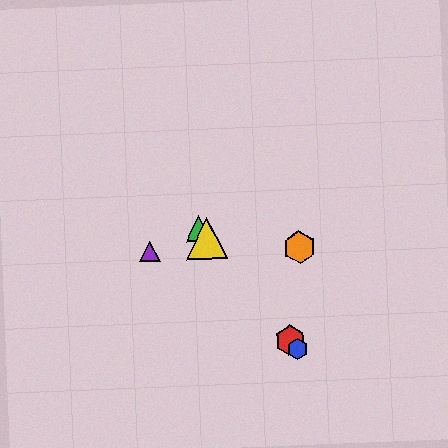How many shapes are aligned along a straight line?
4 shapes (the red hexagon, the blue hexagon, the green triangle, the yellow triangle) are aligned along a straight line.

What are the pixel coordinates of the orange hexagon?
The orange hexagon is at (300, 247).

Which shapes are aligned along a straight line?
The red hexagon, the blue hexagon, the green triangle, the yellow triangle are aligned along a straight line.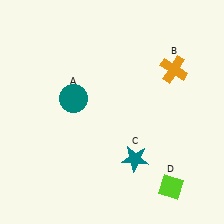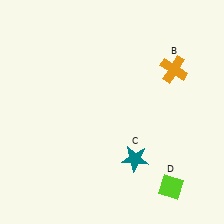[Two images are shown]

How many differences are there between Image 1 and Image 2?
There is 1 difference between the two images.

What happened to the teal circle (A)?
The teal circle (A) was removed in Image 2. It was in the top-left area of Image 1.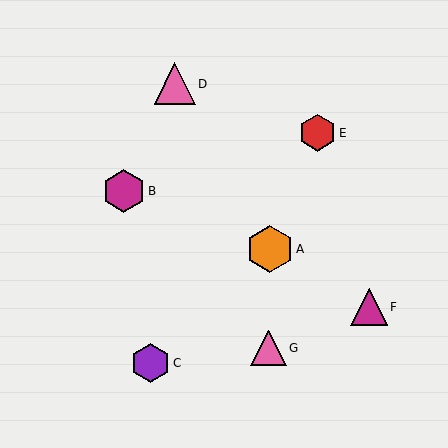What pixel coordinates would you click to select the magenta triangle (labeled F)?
Click at (369, 307) to select the magenta triangle F.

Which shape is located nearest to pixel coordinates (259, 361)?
The pink triangle (labeled G) at (268, 348) is nearest to that location.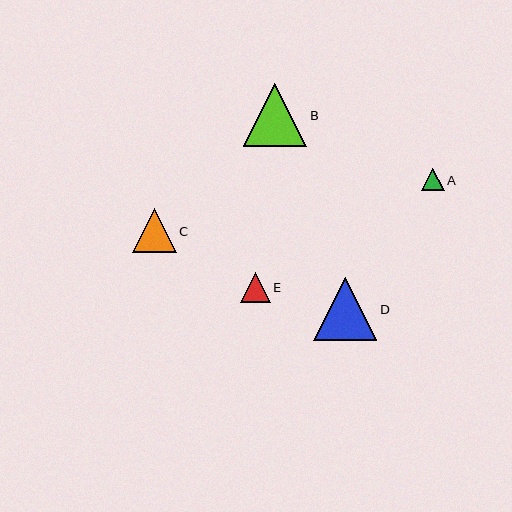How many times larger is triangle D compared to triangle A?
Triangle D is approximately 2.8 times the size of triangle A.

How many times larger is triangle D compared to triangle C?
Triangle D is approximately 1.4 times the size of triangle C.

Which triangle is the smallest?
Triangle A is the smallest with a size of approximately 23 pixels.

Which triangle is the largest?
Triangle D is the largest with a size of approximately 63 pixels.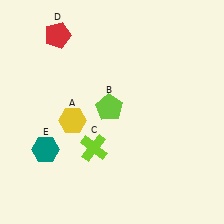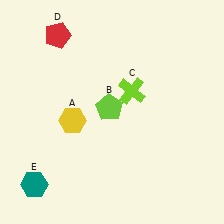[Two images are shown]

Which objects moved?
The objects that moved are: the lime cross (C), the teal hexagon (E).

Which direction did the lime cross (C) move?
The lime cross (C) moved up.